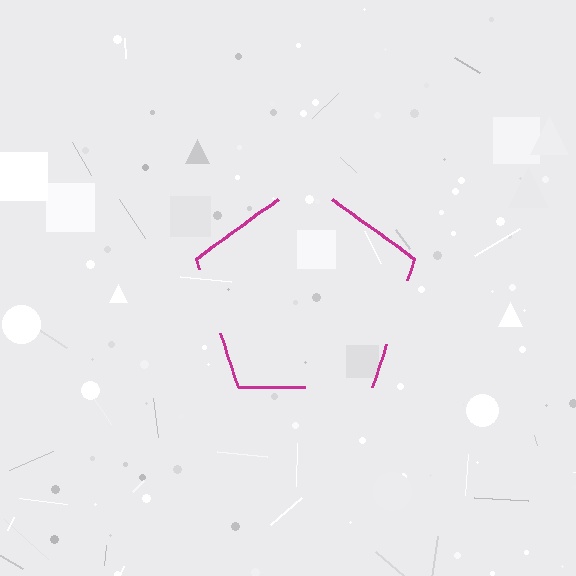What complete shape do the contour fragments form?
The contour fragments form a pentagon.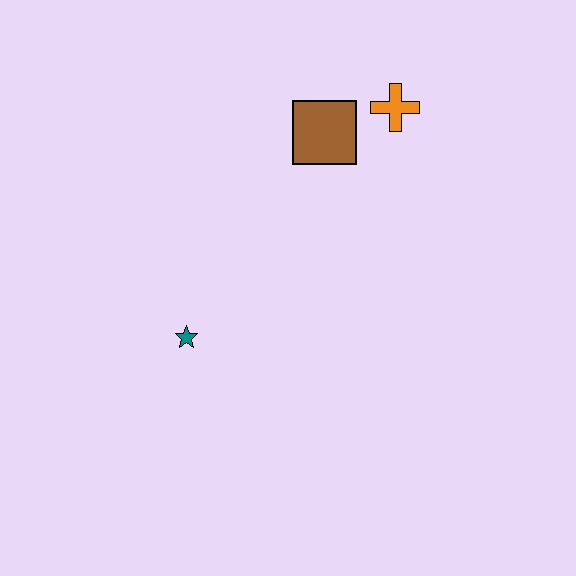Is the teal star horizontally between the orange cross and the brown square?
No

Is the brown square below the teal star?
No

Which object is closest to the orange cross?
The brown square is closest to the orange cross.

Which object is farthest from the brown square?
The teal star is farthest from the brown square.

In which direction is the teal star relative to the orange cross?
The teal star is below the orange cross.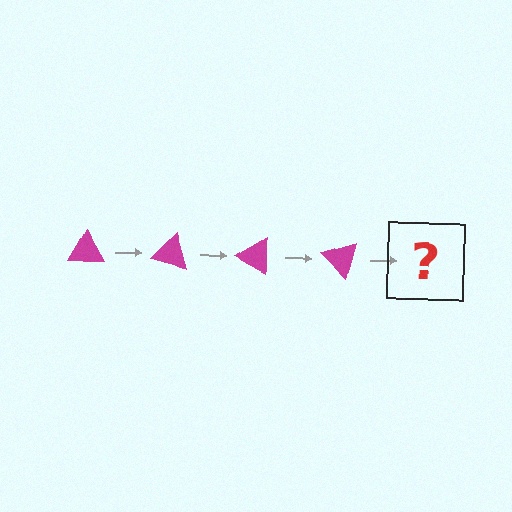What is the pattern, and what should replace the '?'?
The pattern is that the triangle rotates 15 degrees each step. The '?' should be a magenta triangle rotated 60 degrees.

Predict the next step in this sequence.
The next step is a magenta triangle rotated 60 degrees.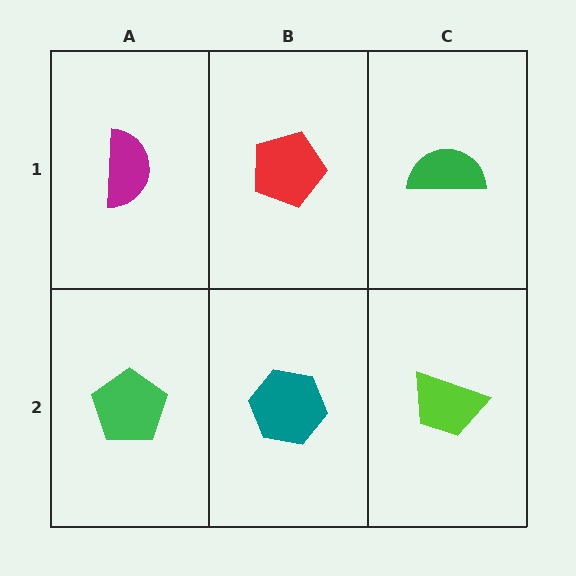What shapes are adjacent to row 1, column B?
A teal hexagon (row 2, column B), a magenta semicircle (row 1, column A), a green semicircle (row 1, column C).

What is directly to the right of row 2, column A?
A teal hexagon.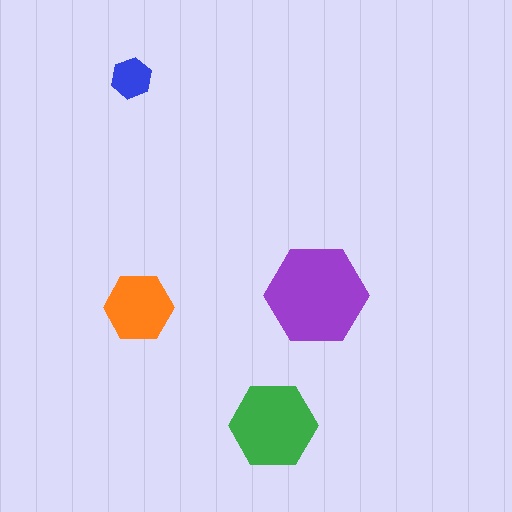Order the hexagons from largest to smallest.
the purple one, the green one, the orange one, the blue one.